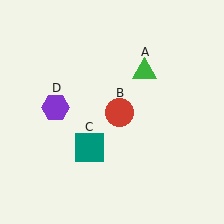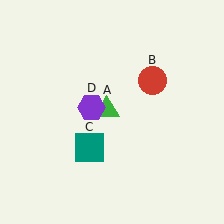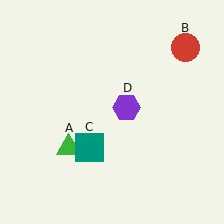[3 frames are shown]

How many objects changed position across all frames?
3 objects changed position: green triangle (object A), red circle (object B), purple hexagon (object D).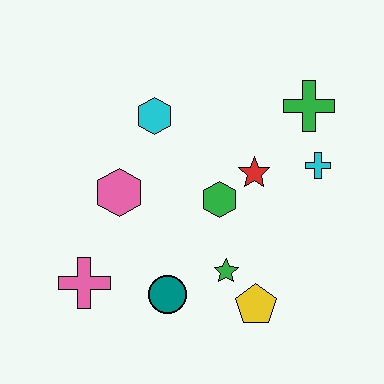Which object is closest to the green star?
The yellow pentagon is closest to the green star.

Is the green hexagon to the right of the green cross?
No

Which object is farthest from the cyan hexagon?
The yellow pentagon is farthest from the cyan hexagon.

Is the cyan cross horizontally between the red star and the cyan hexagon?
No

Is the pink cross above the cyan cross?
No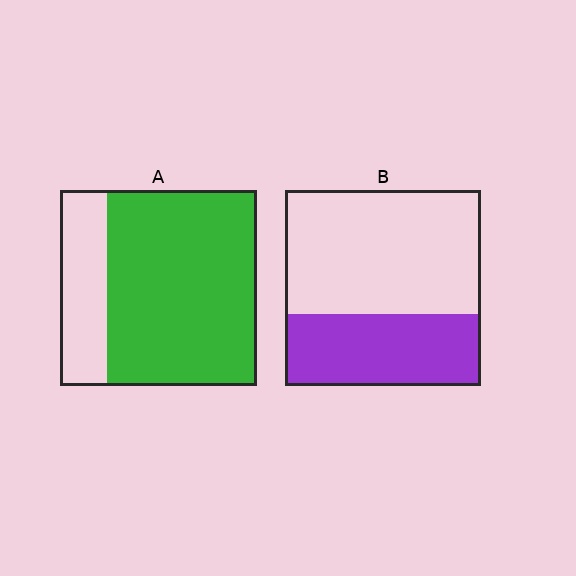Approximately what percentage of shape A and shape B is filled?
A is approximately 75% and B is approximately 35%.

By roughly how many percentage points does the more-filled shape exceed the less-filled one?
By roughly 40 percentage points (A over B).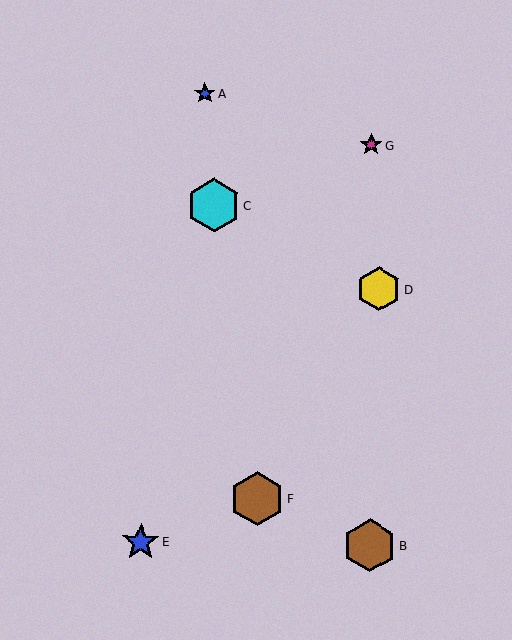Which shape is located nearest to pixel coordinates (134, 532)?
The blue star (labeled E) at (141, 542) is nearest to that location.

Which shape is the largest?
The brown hexagon (labeled F) is the largest.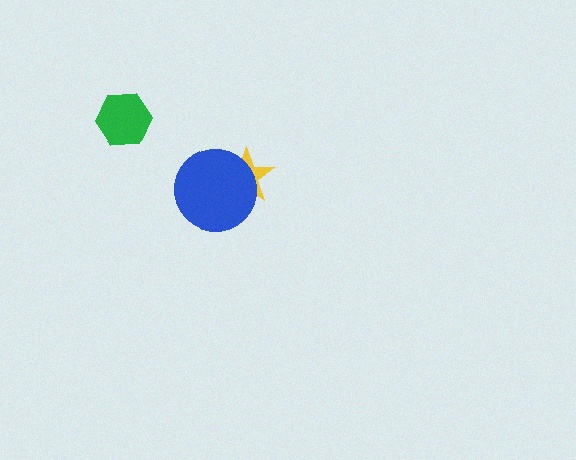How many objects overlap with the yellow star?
1 object overlaps with the yellow star.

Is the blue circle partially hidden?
No, no other shape covers it.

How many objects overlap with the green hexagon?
0 objects overlap with the green hexagon.